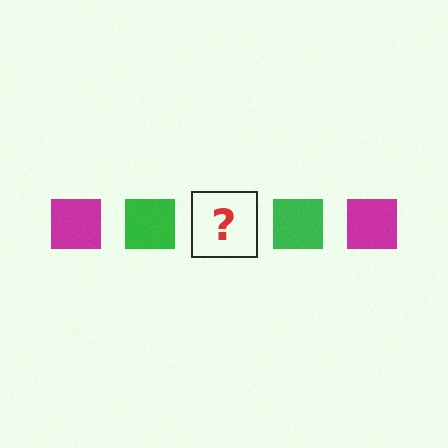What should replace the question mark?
The question mark should be replaced with a magenta square.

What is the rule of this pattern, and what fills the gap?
The rule is that the pattern cycles through magenta, green squares. The gap should be filled with a magenta square.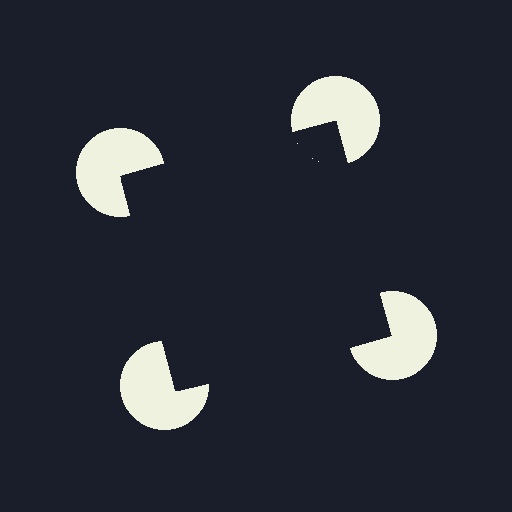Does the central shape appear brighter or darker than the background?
It typically appears slightly darker than the background, even though no actual brightness change is drawn.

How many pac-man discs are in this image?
There are 4 — one at each vertex of the illusory square.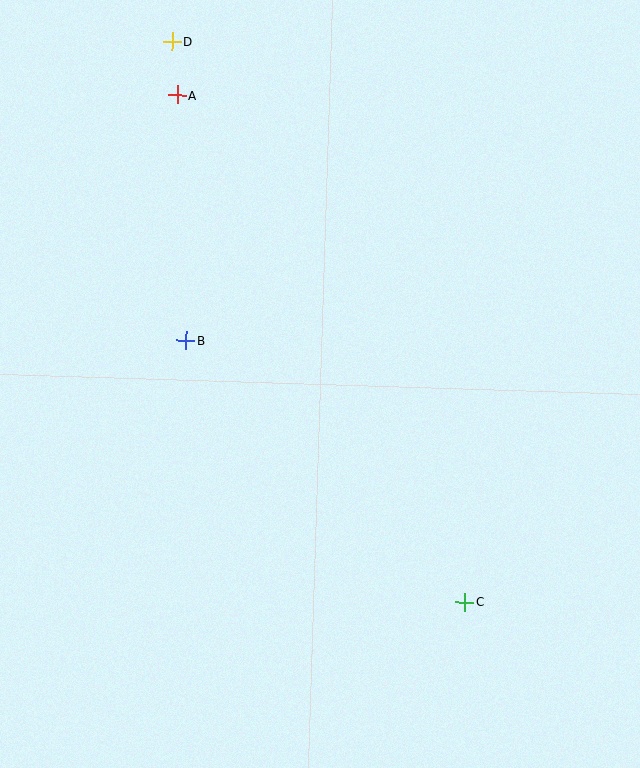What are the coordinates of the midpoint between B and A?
The midpoint between B and A is at (182, 218).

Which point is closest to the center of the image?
Point B at (186, 340) is closest to the center.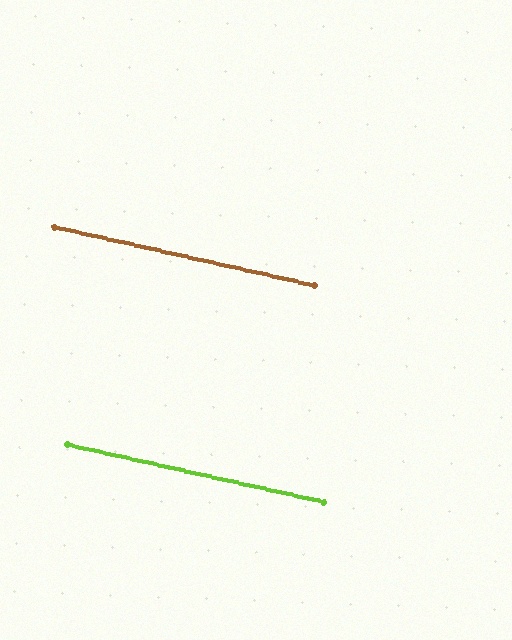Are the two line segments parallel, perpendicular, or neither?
Parallel — their directions differ by only 0.4°.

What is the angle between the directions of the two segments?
Approximately 0 degrees.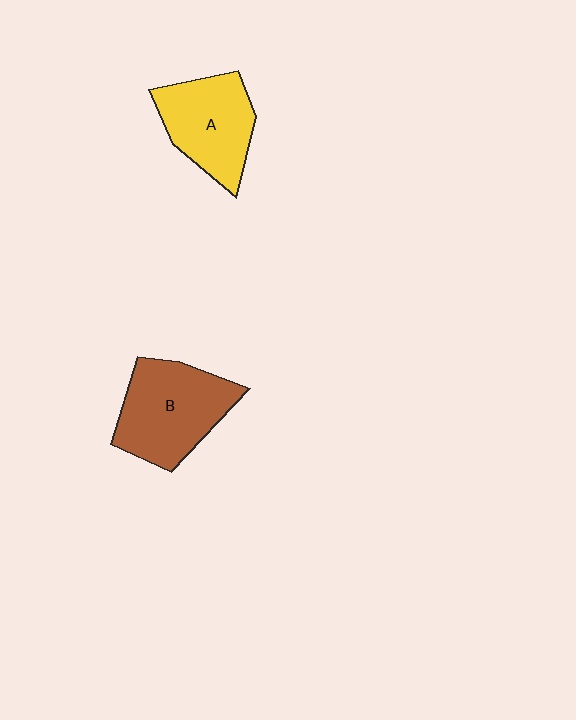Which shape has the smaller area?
Shape A (yellow).